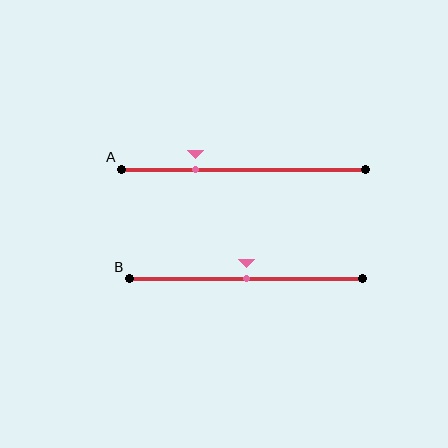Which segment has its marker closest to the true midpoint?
Segment B has its marker closest to the true midpoint.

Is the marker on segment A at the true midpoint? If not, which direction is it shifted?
No, the marker on segment A is shifted to the left by about 19% of the segment length.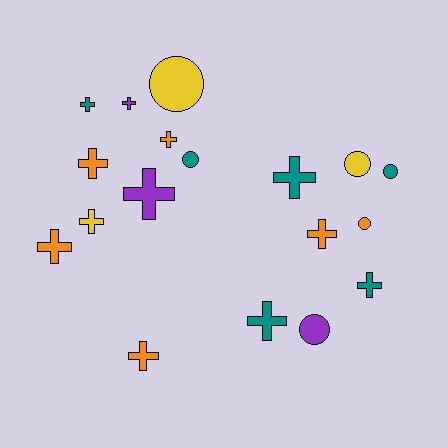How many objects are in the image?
There are 18 objects.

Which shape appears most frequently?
Cross, with 12 objects.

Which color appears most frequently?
Orange, with 6 objects.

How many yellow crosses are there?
There is 1 yellow cross.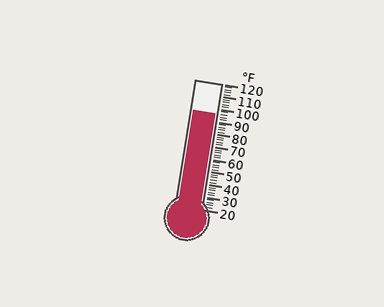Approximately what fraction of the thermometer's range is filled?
The thermometer is filled to approximately 75% of its range.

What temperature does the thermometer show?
The thermometer shows approximately 96°F.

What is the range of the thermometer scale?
The thermometer scale ranges from 20°F to 120°F.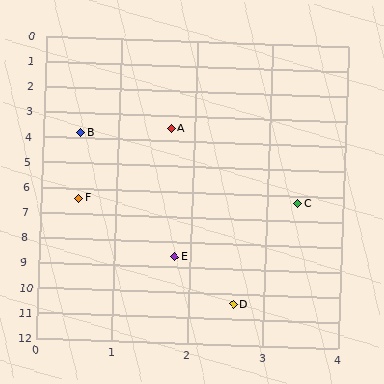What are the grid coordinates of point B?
Point B is at approximately (0.5, 3.8).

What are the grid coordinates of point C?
Point C is at approximately (3.4, 6.3).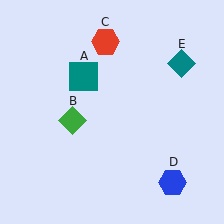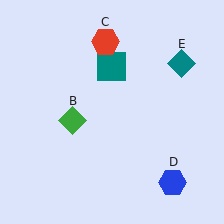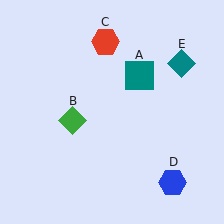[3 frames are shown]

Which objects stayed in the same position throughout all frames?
Green diamond (object B) and red hexagon (object C) and blue hexagon (object D) and teal diamond (object E) remained stationary.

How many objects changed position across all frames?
1 object changed position: teal square (object A).